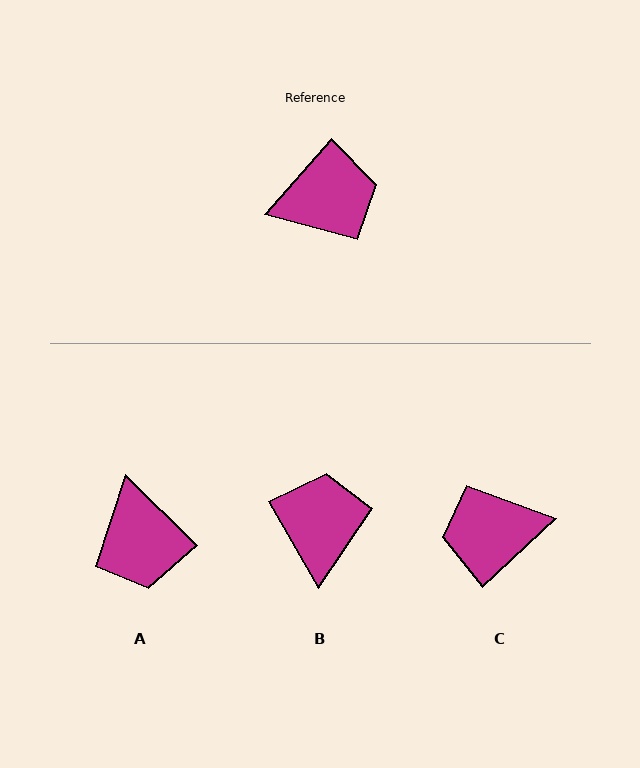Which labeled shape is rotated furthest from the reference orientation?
C, about 174 degrees away.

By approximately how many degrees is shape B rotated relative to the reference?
Approximately 71 degrees counter-clockwise.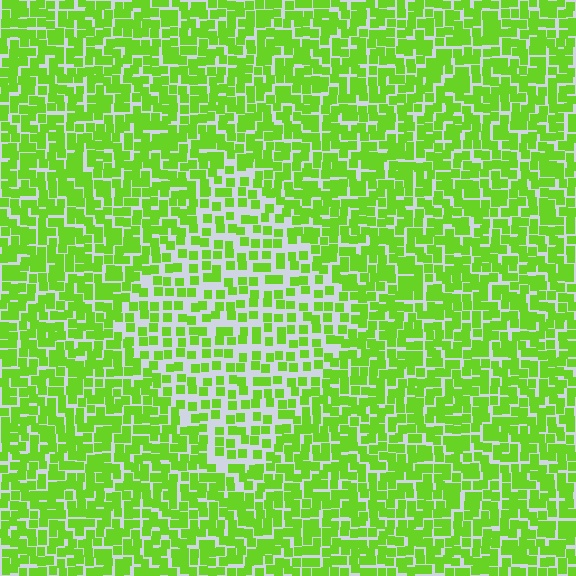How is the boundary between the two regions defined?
The boundary is defined by a change in element density (approximately 1.7x ratio). All elements are the same color, size, and shape.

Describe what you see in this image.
The image contains small lime elements arranged at two different densities. A diamond-shaped region is visible where the elements are less densely packed than the surrounding area.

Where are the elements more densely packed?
The elements are more densely packed outside the diamond boundary.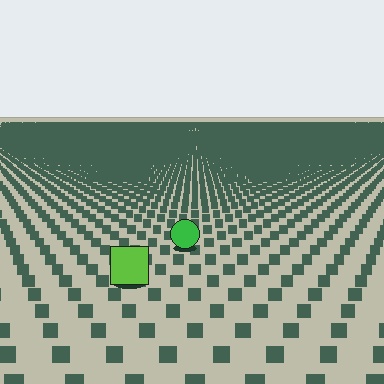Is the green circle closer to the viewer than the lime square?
No. The lime square is closer — you can tell from the texture gradient: the ground texture is coarser near it.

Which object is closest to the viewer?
The lime square is closest. The texture marks near it are larger and more spread out.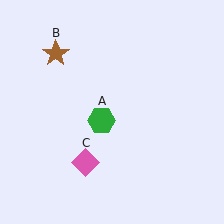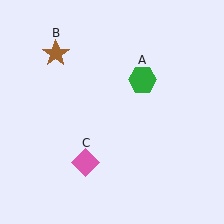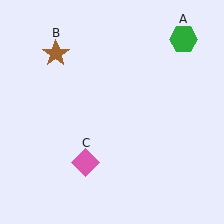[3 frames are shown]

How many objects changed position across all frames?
1 object changed position: green hexagon (object A).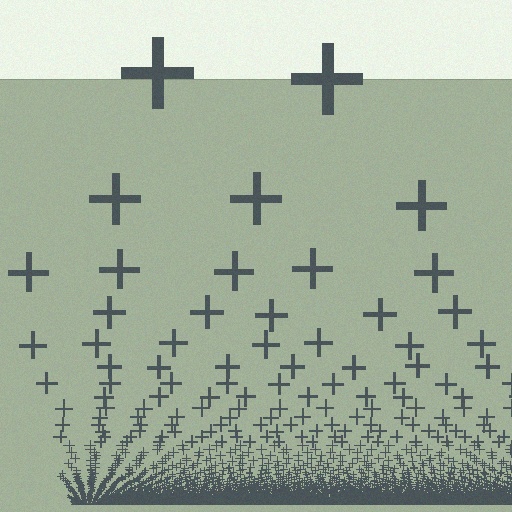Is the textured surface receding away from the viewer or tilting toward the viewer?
The surface appears to tilt toward the viewer. Texture elements get larger and sparser toward the top.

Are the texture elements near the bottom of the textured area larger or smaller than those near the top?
Smaller. The gradient is inverted — elements near the bottom are smaller and denser.